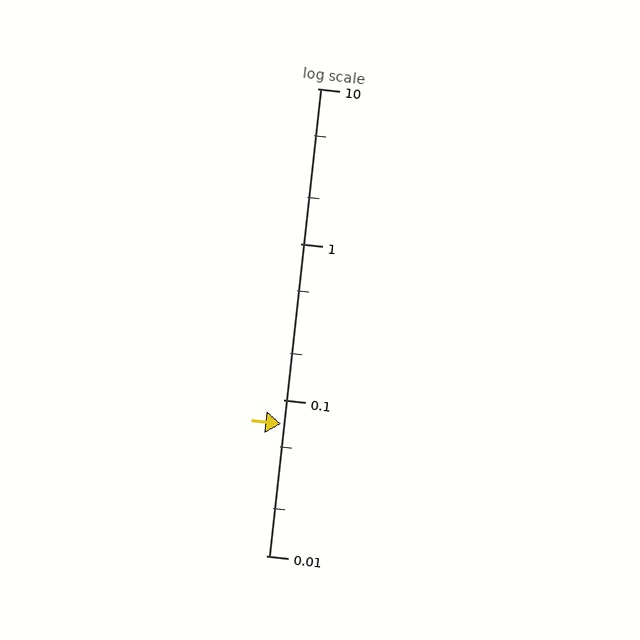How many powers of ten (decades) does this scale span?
The scale spans 3 decades, from 0.01 to 10.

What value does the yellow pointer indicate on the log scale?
The pointer indicates approximately 0.07.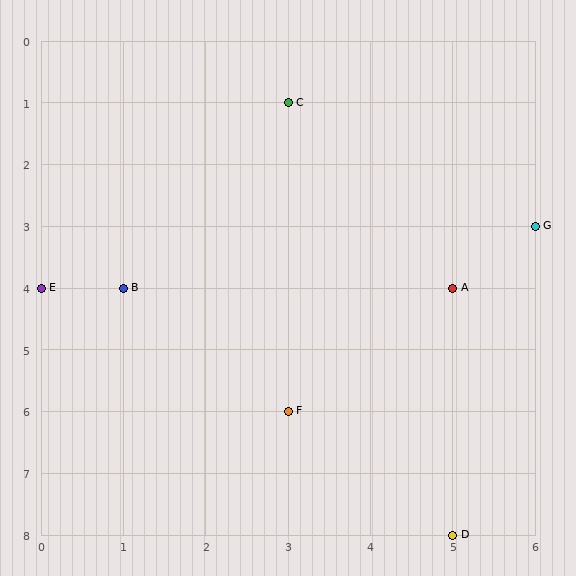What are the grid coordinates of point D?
Point D is at grid coordinates (5, 8).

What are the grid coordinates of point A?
Point A is at grid coordinates (5, 4).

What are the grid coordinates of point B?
Point B is at grid coordinates (1, 4).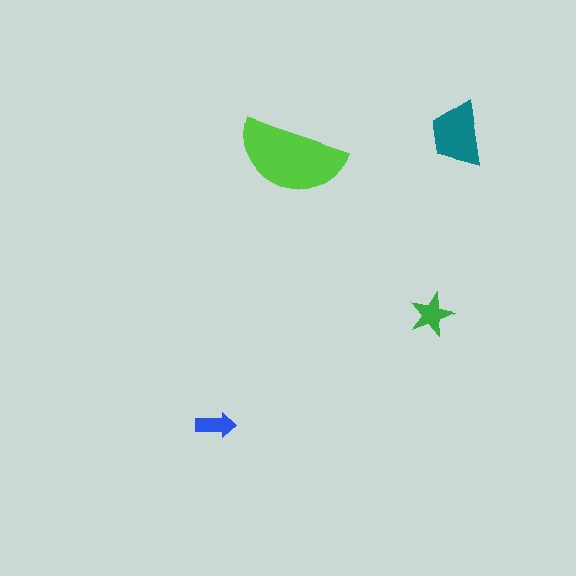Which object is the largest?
The lime semicircle.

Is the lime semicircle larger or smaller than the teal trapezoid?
Larger.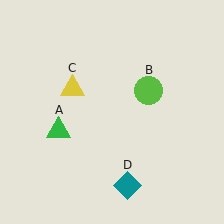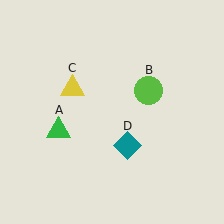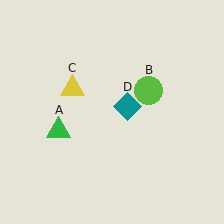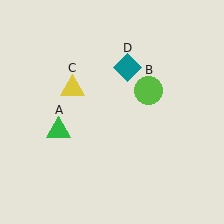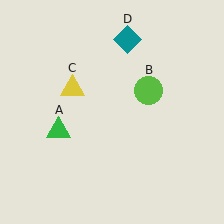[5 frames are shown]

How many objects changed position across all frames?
1 object changed position: teal diamond (object D).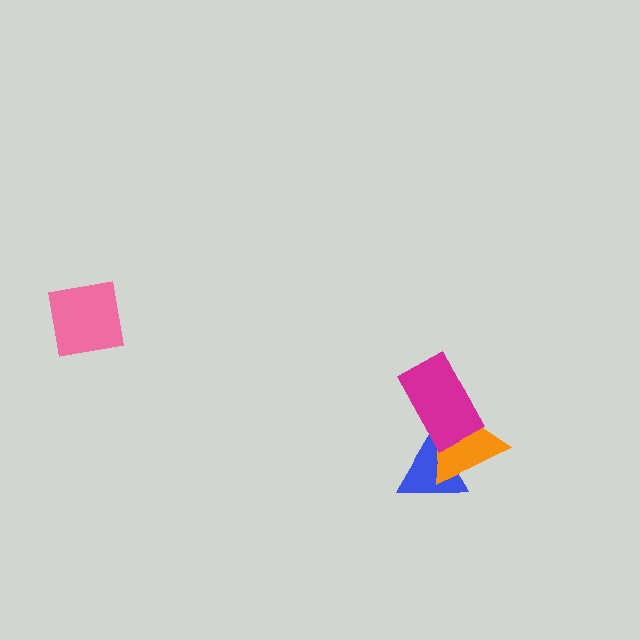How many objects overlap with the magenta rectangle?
2 objects overlap with the magenta rectangle.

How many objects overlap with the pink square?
0 objects overlap with the pink square.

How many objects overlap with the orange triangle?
2 objects overlap with the orange triangle.